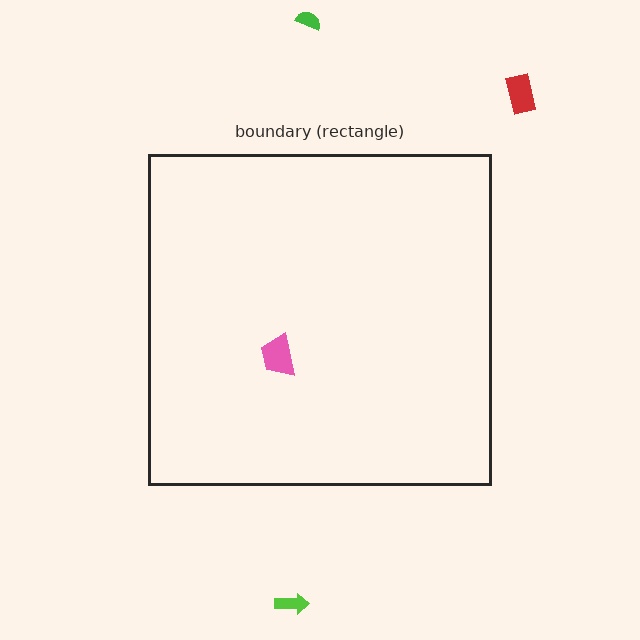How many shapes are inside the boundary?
1 inside, 3 outside.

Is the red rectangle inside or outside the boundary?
Outside.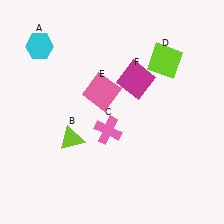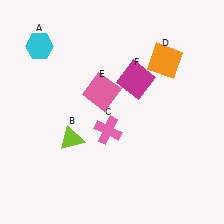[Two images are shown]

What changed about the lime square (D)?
In Image 1, D is lime. In Image 2, it changed to orange.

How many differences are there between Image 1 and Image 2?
There is 1 difference between the two images.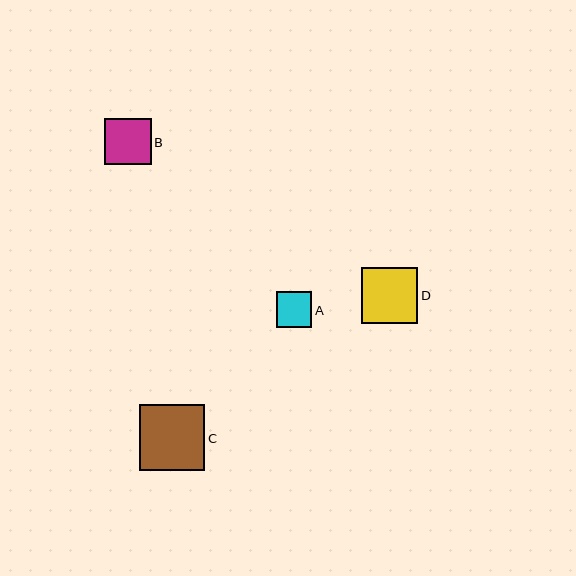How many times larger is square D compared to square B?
Square D is approximately 1.2 times the size of square B.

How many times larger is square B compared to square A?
Square B is approximately 1.3 times the size of square A.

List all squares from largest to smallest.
From largest to smallest: C, D, B, A.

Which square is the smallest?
Square A is the smallest with a size of approximately 36 pixels.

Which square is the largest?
Square C is the largest with a size of approximately 66 pixels.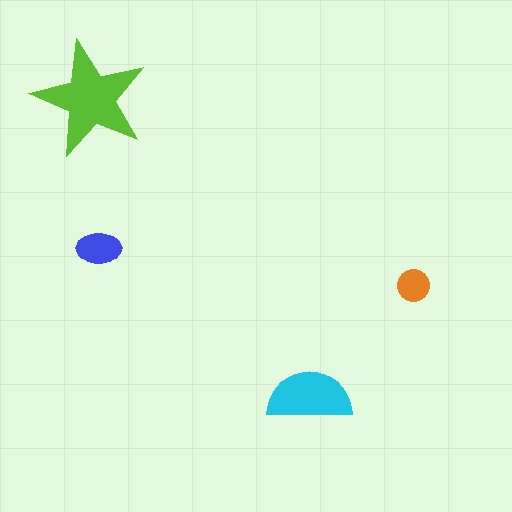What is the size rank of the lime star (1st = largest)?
1st.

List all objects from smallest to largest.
The orange circle, the blue ellipse, the cyan semicircle, the lime star.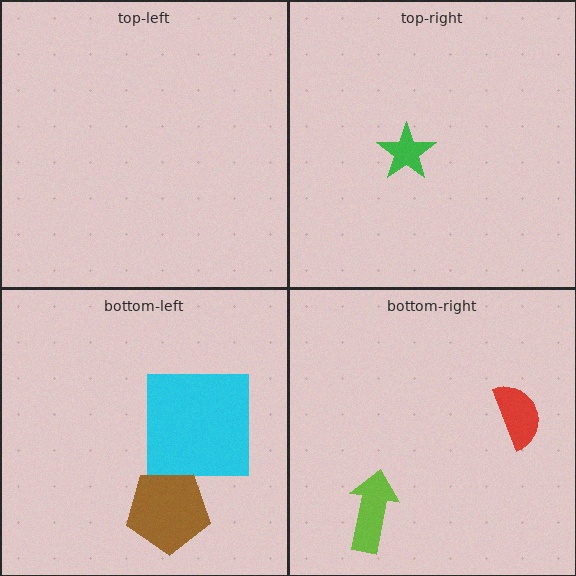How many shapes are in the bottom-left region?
2.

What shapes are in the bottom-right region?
The lime arrow, the red semicircle.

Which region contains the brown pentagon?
The bottom-left region.